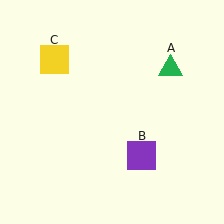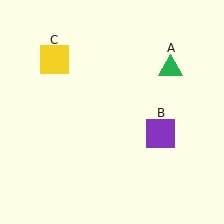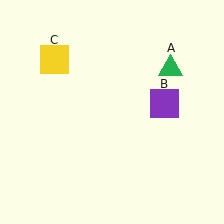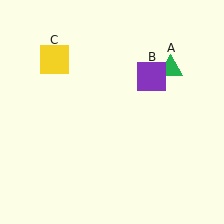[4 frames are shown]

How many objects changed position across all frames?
1 object changed position: purple square (object B).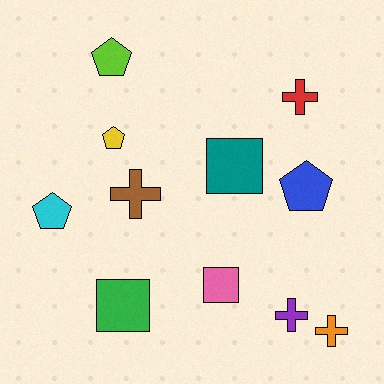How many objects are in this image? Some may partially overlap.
There are 11 objects.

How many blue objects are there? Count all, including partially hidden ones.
There is 1 blue object.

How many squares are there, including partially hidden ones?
There are 3 squares.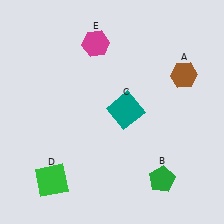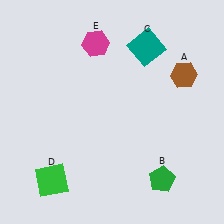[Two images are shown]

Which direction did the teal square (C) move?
The teal square (C) moved up.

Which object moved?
The teal square (C) moved up.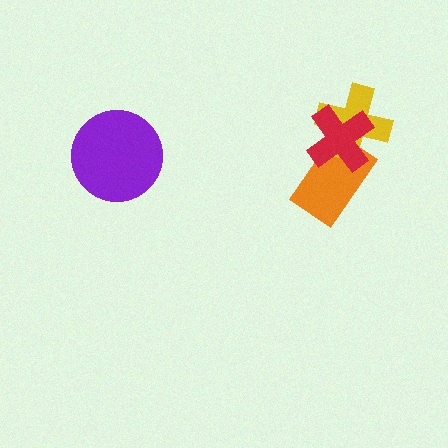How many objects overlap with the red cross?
2 objects overlap with the red cross.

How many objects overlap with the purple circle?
0 objects overlap with the purple circle.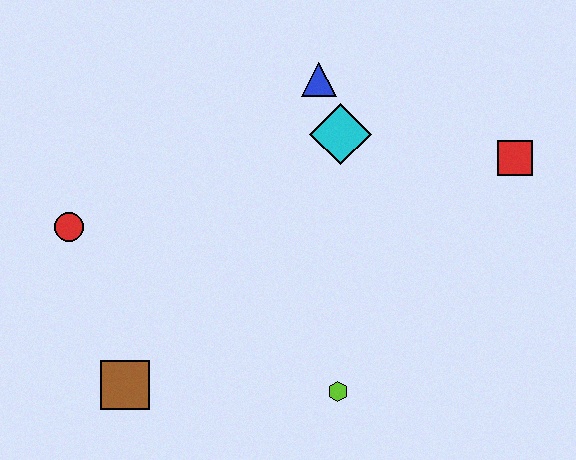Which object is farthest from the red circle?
The red square is farthest from the red circle.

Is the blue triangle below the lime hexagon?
No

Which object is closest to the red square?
The cyan diamond is closest to the red square.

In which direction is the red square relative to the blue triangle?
The red square is to the right of the blue triangle.